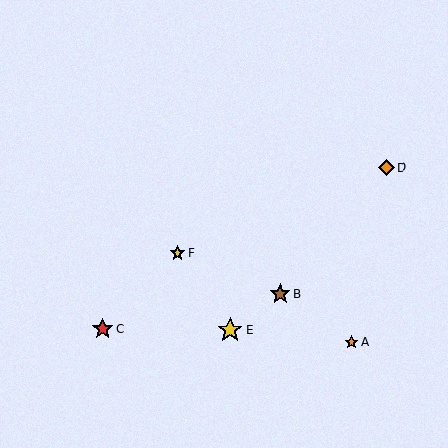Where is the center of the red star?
The center of the red star is at (103, 329).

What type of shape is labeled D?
Shape D is an orange diamond.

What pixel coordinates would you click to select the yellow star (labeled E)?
Click at (230, 330) to select the yellow star E.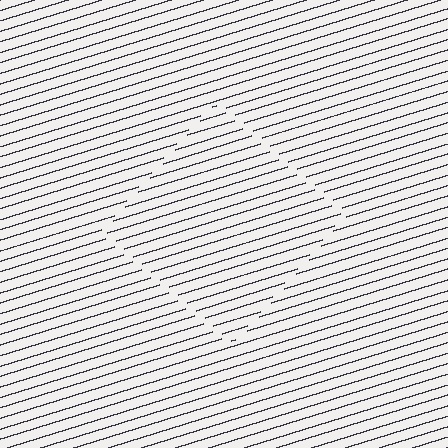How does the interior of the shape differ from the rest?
The interior of the shape contains the same grating, shifted by half a period — the contour is defined by the phase discontinuity where line-ends from the inner and outer gratings abut.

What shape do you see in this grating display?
An illusory square. The interior of the shape contains the same grating, shifted by half a period — the contour is defined by the phase discontinuity where line-ends from the inner and outer gratings abut.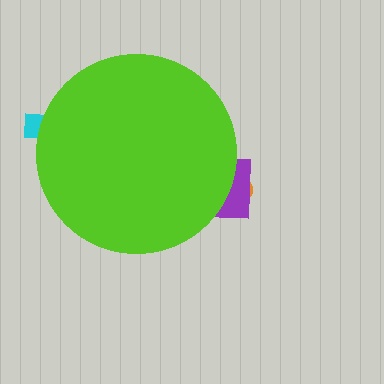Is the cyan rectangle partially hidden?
Yes, the cyan rectangle is partially hidden behind the lime circle.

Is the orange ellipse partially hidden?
Yes, the orange ellipse is partially hidden behind the lime circle.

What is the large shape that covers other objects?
A lime circle.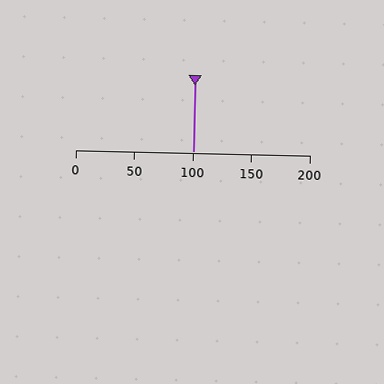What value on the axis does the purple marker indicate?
The marker indicates approximately 100.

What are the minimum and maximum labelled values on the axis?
The axis runs from 0 to 200.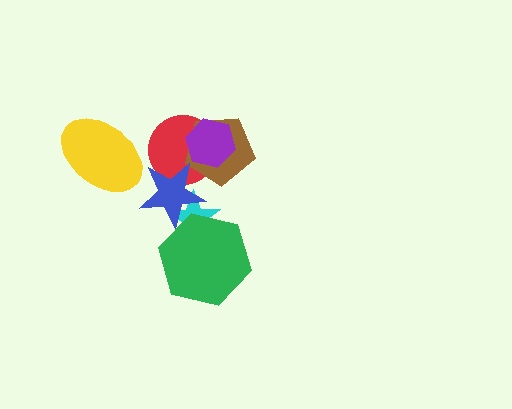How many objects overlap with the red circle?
3 objects overlap with the red circle.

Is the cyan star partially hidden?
Yes, it is partially covered by another shape.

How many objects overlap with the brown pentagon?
3 objects overlap with the brown pentagon.